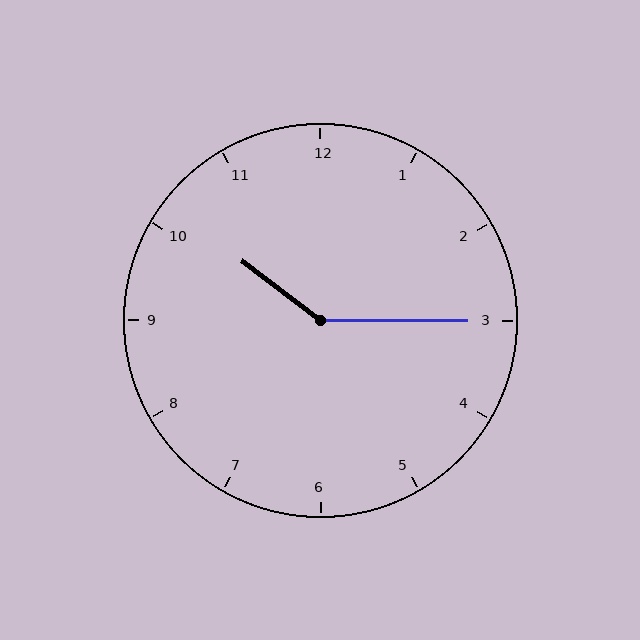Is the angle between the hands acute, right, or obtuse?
It is obtuse.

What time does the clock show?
10:15.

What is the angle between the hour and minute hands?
Approximately 142 degrees.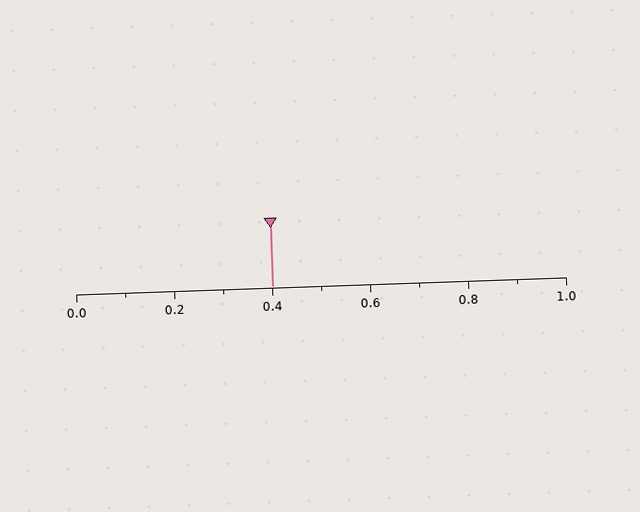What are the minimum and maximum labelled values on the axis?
The axis runs from 0.0 to 1.0.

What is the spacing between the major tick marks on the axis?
The major ticks are spaced 0.2 apart.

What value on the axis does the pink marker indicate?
The marker indicates approximately 0.4.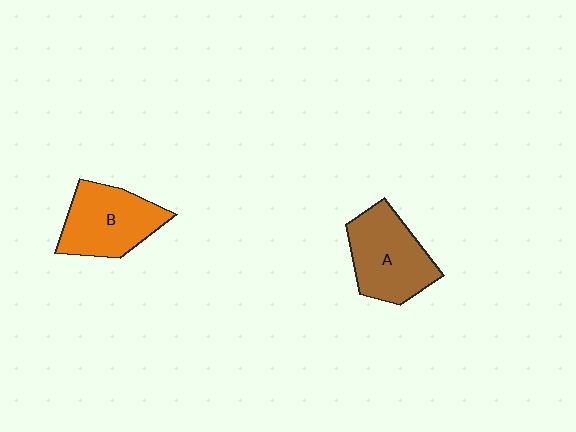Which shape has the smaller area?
Shape B (orange).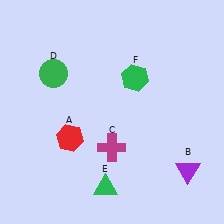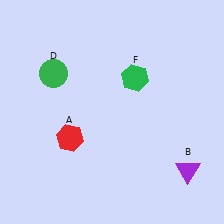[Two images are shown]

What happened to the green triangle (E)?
The green triangle (E) was removed in Image 2. It was in the bottom-left area of Image 1.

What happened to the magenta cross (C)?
The magenta cross (C) was removed in Image 2. It was in the bottom-left area of Image 1.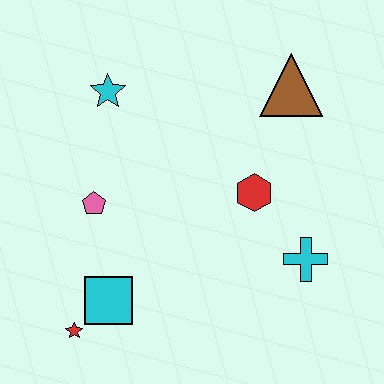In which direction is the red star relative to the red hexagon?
The red star is to the left of the red hexagon.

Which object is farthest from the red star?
The brown triangle is farthest from the red star.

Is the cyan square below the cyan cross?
Yes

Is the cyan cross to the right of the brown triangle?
Yes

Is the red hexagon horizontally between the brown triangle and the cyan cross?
No